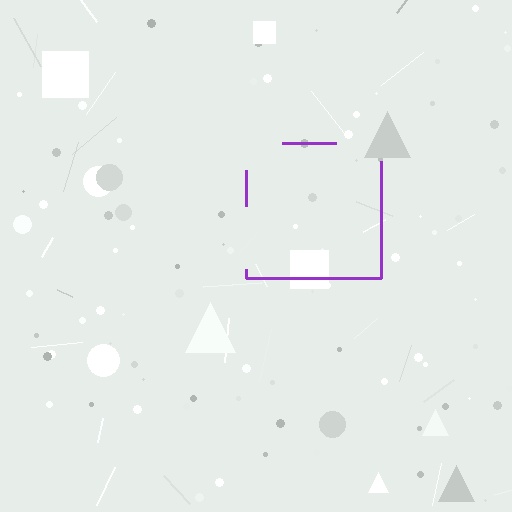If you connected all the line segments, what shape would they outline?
They would outline a square.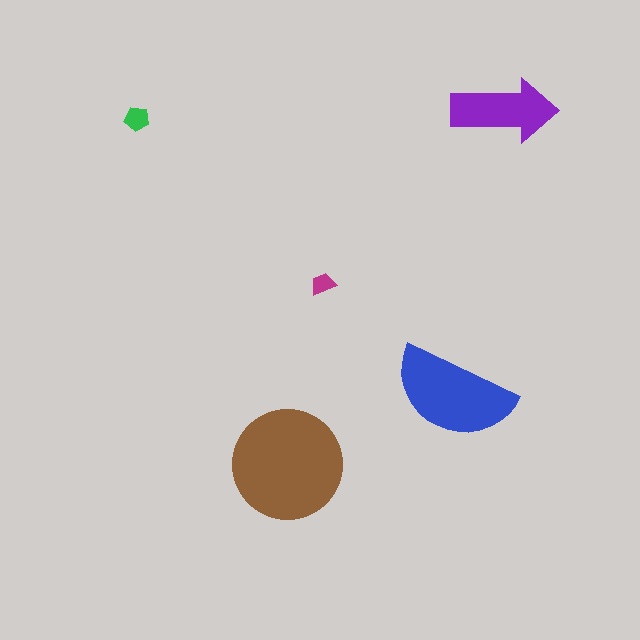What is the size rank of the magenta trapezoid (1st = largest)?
5th.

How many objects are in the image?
There are 5 objects in the image.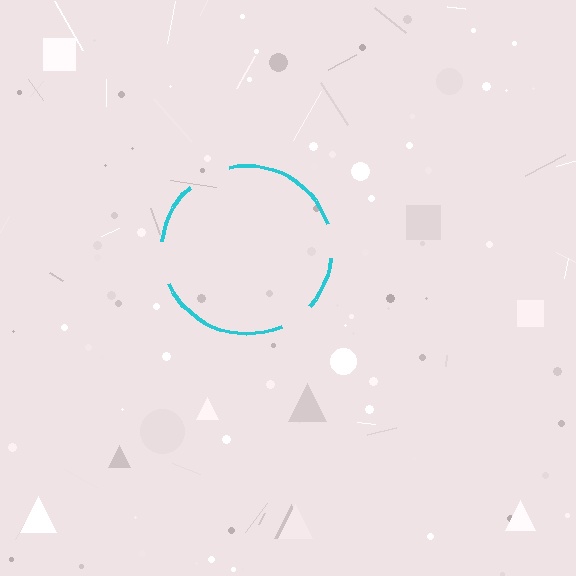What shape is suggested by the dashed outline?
The dashed outline suggests a circle.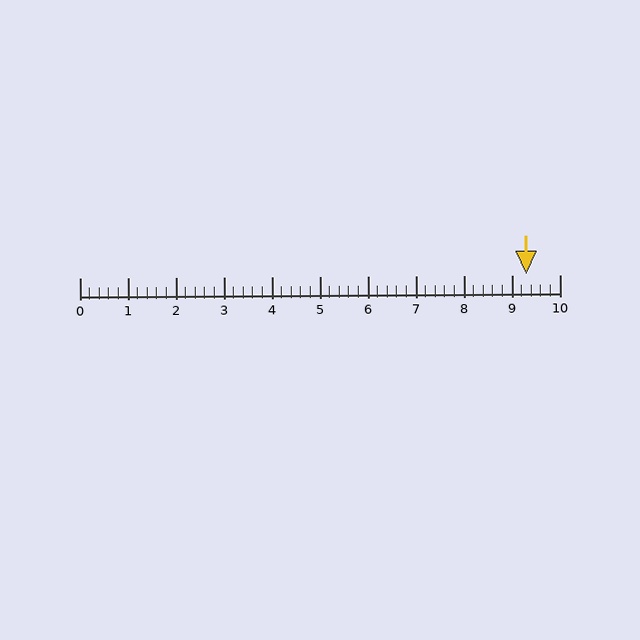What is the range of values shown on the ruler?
The ruler shows values from 0 to 10.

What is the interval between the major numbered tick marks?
The major tick marks are spaced 1 units apart.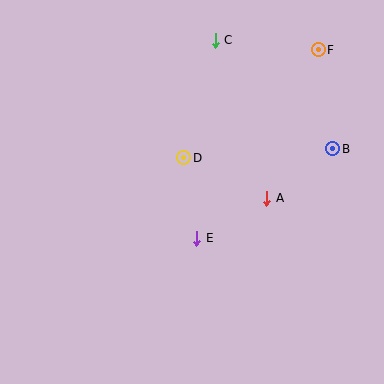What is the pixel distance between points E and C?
The distance between E and C is 199 pixels.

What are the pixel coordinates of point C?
Point C is at (215, 40).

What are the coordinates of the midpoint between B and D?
The midpoint between B and D is at (258, 153).